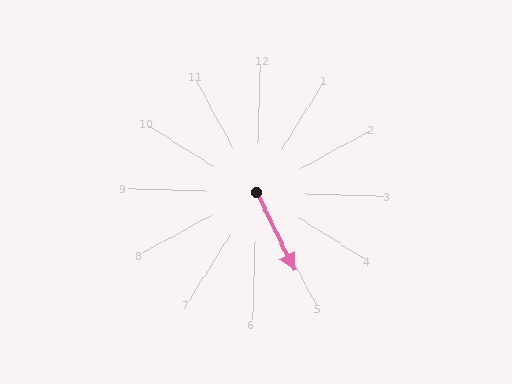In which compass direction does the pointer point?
Southeast.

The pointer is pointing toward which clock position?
Roughly 5 o'clock.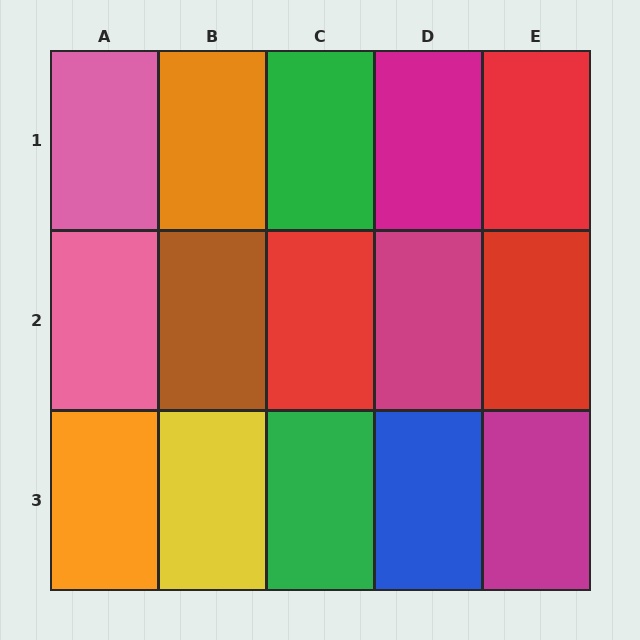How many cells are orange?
2 cells are orange.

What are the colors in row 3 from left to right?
Orange, yellow, green, blue, magenta.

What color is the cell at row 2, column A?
Pink.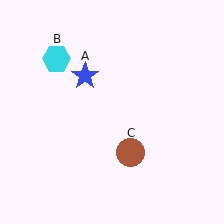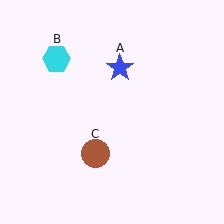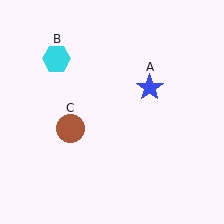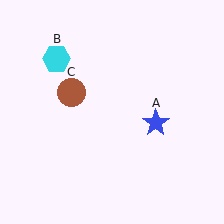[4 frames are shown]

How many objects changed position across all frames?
2 objects changed position: blue star (object A), brown circle (object C).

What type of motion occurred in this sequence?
The blue star (object A), brown circle (object C) rotated clockwise around the center of the scene.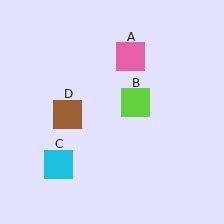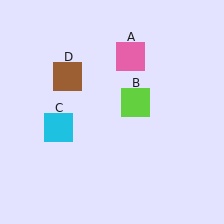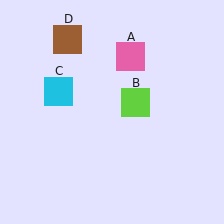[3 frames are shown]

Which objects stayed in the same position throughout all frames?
Pink square (object A) and lime square (object B) remained stationary.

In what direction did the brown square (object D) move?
The brown square (object D) moved up.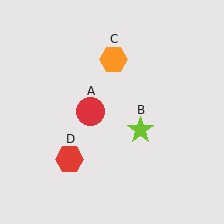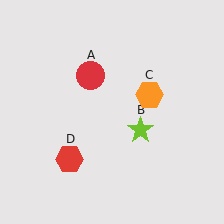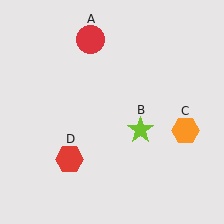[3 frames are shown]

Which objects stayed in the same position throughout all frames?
Lime star (object B) and red hexagon (object D) remained stationary.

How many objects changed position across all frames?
2 objects changed position: red circle (object A), orange hexagon (object C).